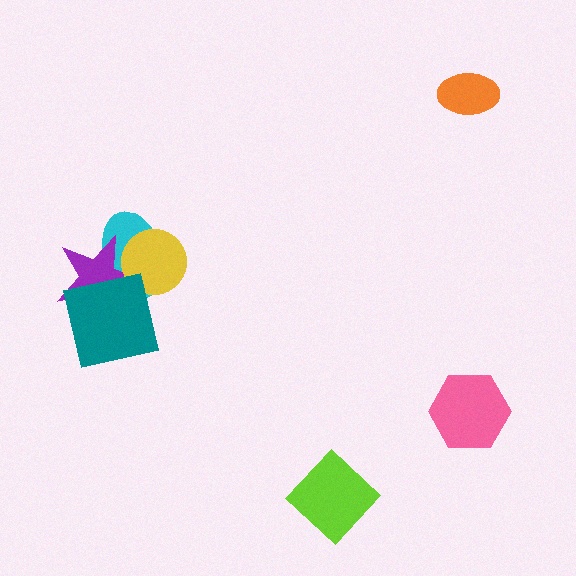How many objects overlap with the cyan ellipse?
3 objects overlap with the cyan ellipse.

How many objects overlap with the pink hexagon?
0 objects overlap with the pink hexagon.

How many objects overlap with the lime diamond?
0 objects overlap with the lime diamond.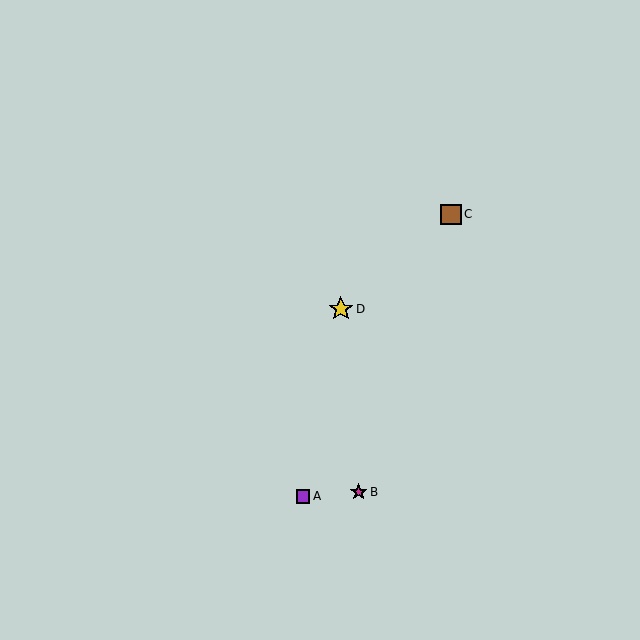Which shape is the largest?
The yellow star (labeled D) is the largest.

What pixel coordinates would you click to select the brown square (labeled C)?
Click at (451, 214) to select the brown square C.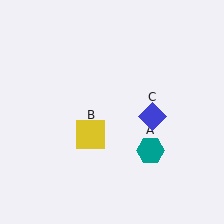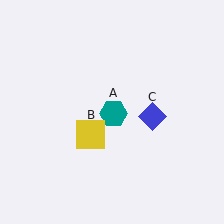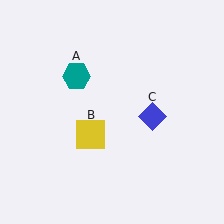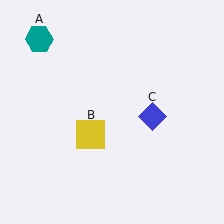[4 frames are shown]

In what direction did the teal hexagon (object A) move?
The teal hexagon (object A) moved up and to the left.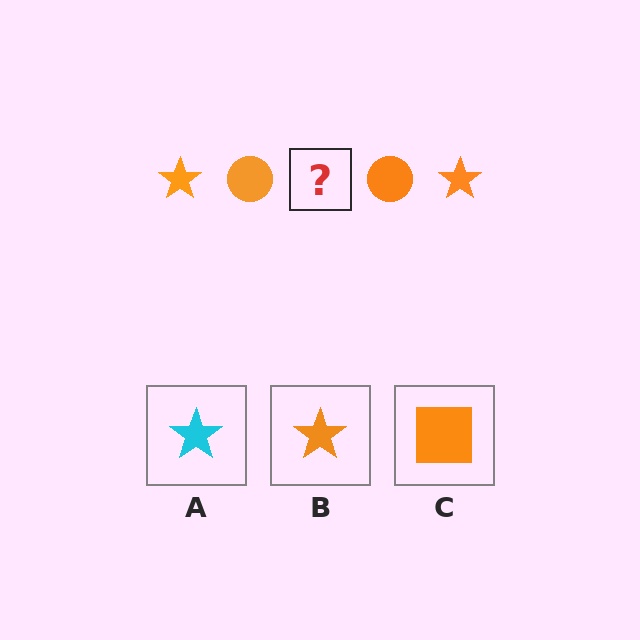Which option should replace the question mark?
Option B.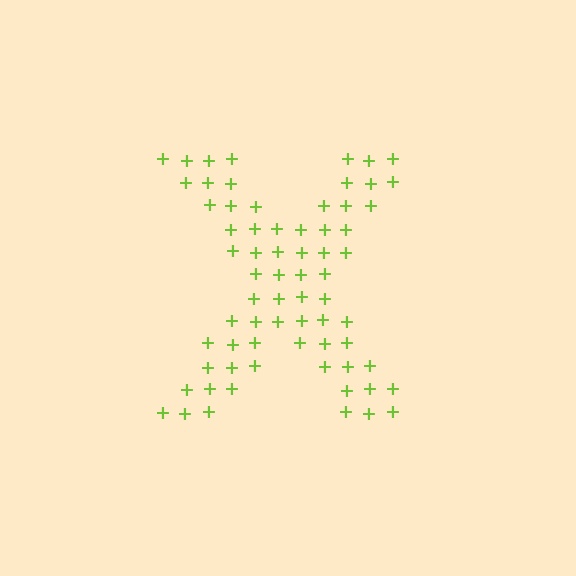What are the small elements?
The small elements are plus signs.